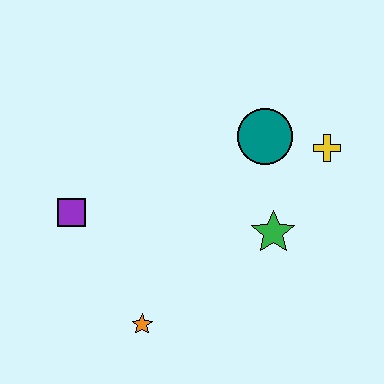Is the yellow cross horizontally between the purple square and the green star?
No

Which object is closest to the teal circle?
The yellow cross is closest to the teal circle.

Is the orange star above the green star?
No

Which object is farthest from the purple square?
The yellow cross is farthest from the purple square.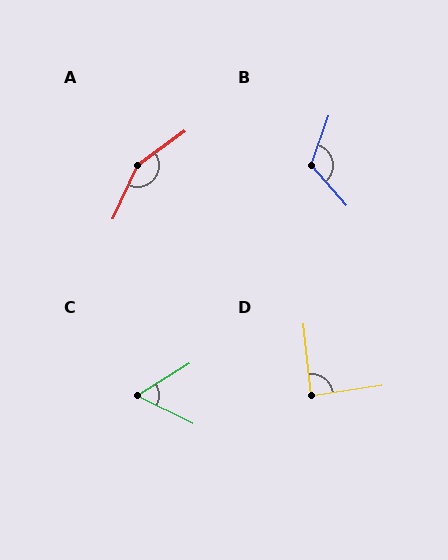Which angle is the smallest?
C, at approximately 58 degrees.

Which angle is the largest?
A, at approximately 150 degrees.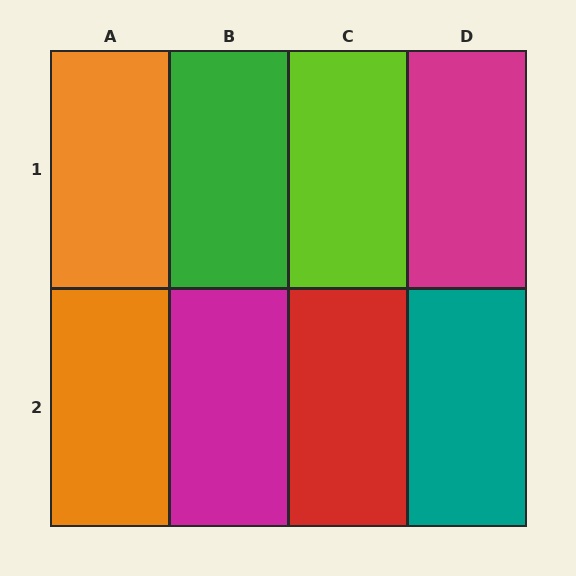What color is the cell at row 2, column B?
Magenta.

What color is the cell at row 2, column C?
Red.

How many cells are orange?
2 cells are orange.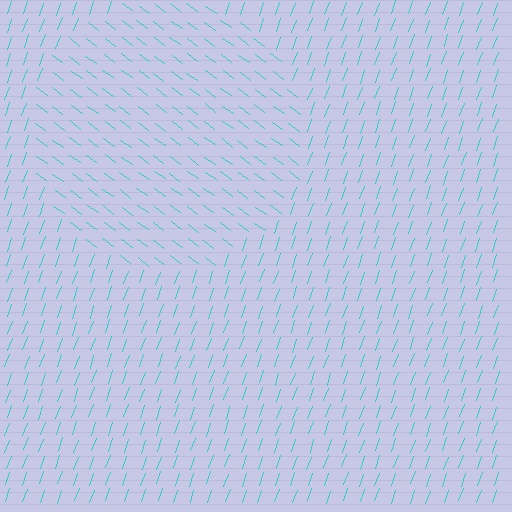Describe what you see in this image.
The image is filled with small cyan line segments. A circle region in the image has lines oriented differently from the surrounding lines, creating a visible texture boundary.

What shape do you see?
I see a circle.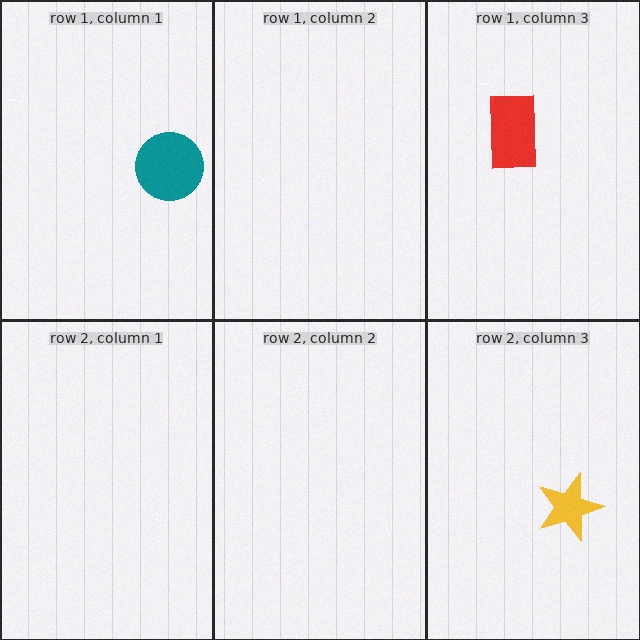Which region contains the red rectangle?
The row 1, column 3 region.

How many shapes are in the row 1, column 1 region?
1.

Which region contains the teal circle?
The row 1, column 1 region.